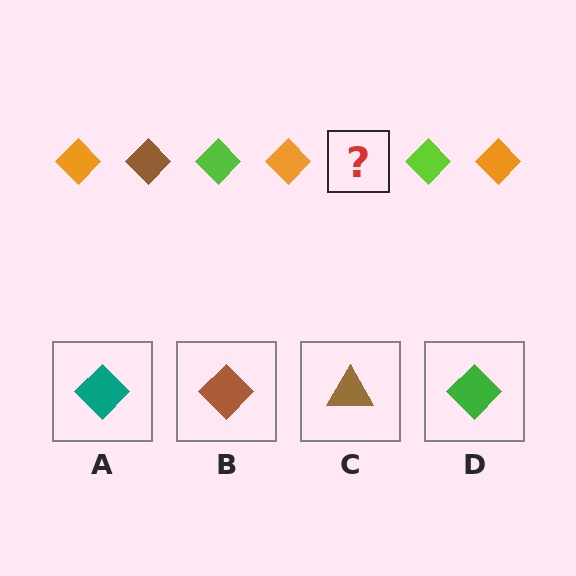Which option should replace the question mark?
Option B.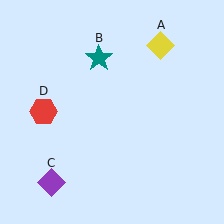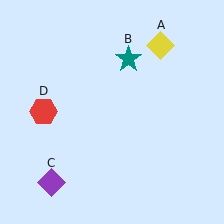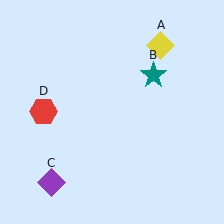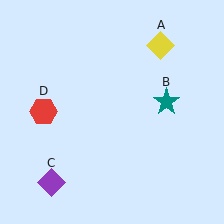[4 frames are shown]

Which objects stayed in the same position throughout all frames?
Yellow diamond (object A) and purple diamond (object C) and red hexagon (object D) remained stationary.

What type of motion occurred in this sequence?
The teal star (object B) rotated clockwise around the center of the scene.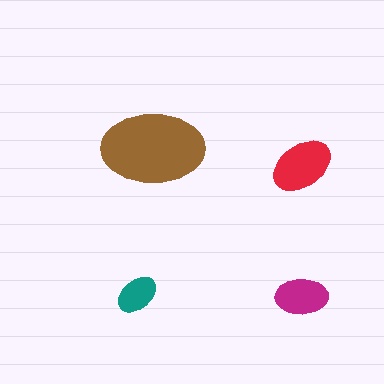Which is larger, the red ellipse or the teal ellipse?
The red one.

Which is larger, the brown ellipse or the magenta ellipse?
The brown one.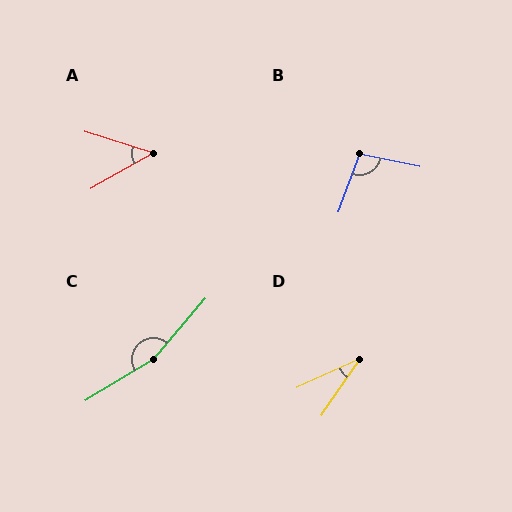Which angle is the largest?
C, at approximately 162 degrees.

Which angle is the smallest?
D, at approximately 31 degrees.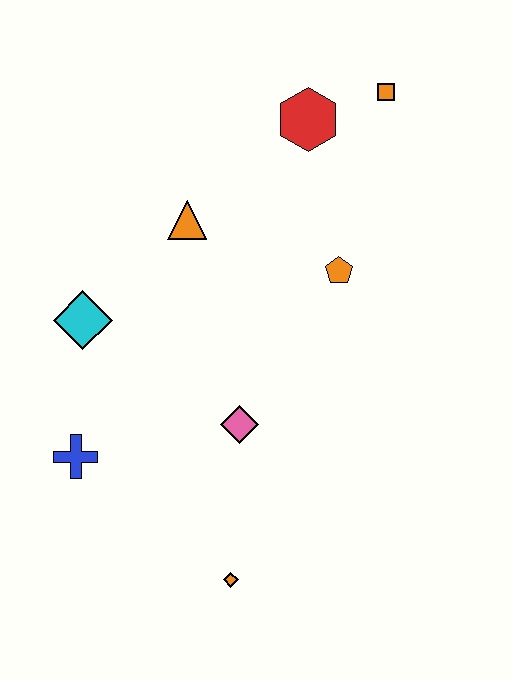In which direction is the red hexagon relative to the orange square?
The red hexagon is to the left of the orange square.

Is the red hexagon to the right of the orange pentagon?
No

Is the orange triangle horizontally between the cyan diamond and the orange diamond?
Yes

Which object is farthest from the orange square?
The orange diamond is farthest from the orange square.